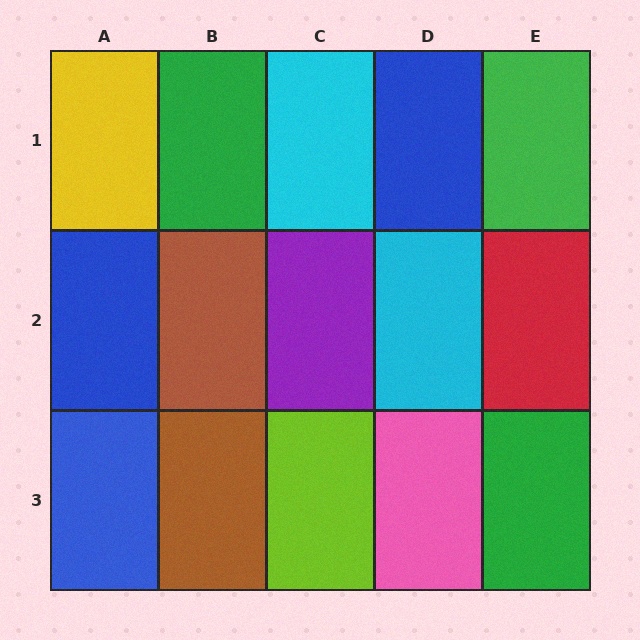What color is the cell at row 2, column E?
Red.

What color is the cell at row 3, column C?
Lime.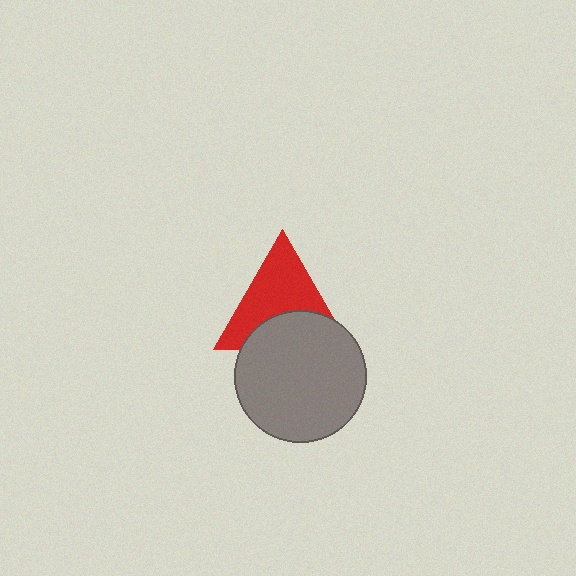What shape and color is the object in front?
The object in front is a gray circle.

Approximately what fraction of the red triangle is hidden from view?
Roughly 38% of the red triangle is hidden behind the gray circle.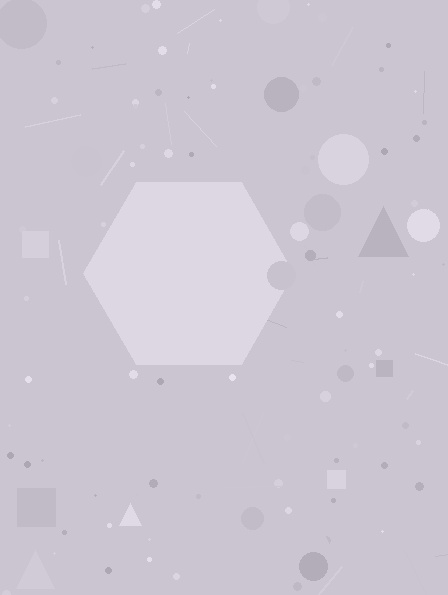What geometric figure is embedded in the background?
A hexagon is embedded in the background.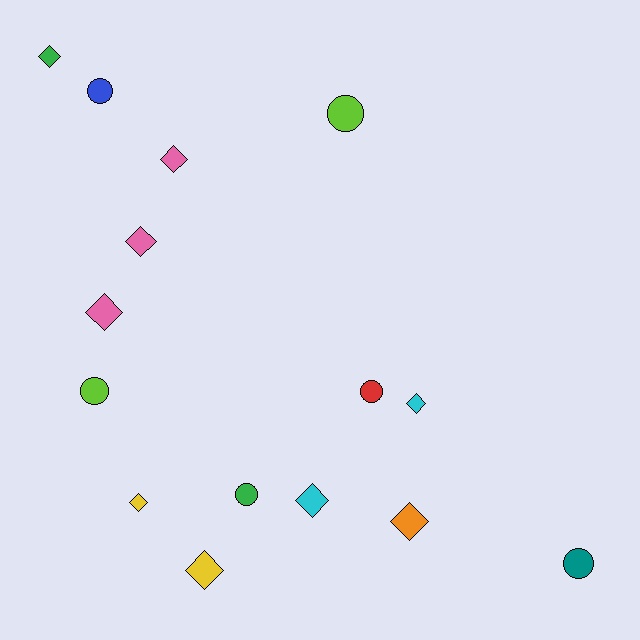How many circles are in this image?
There are 6 circles.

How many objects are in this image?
There are 15 objects.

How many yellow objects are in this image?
There are 2 yellow objects.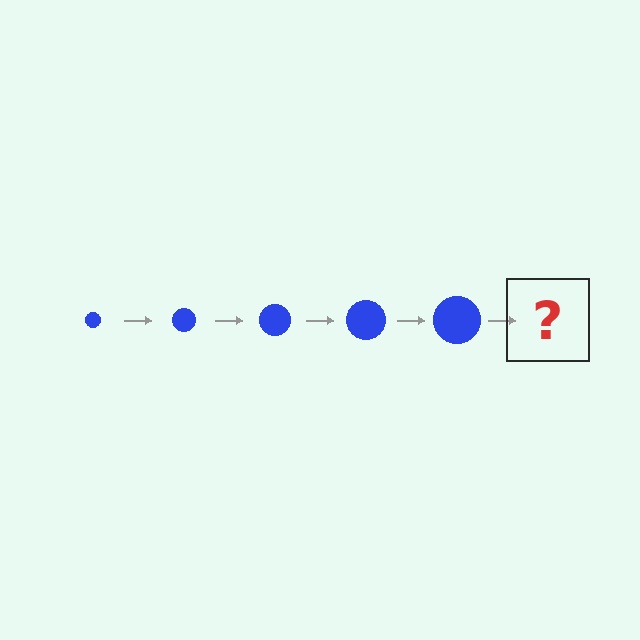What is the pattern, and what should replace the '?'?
The pattern is that the circle gets progressively larger each step. The '?' should be a blue circle, larger than the previous one.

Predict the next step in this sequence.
The next step is a blue circle, larger than the previous one.